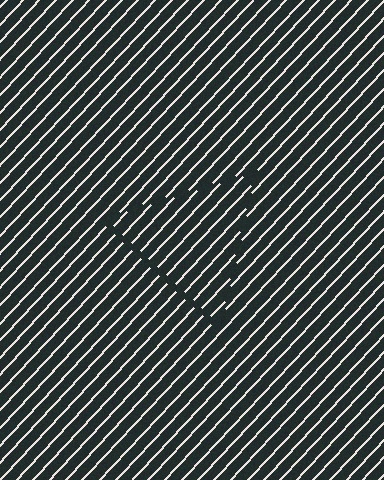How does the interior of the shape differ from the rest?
The interior of the shape contains the same grating, shifted by half a period — the contour is defined by the phase discontinuity where line-ends from the inner and outer gratings abut.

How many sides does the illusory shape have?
3 sides — the line-ends trace a triangle.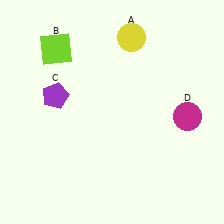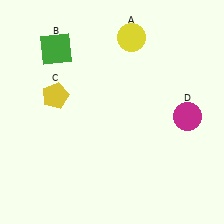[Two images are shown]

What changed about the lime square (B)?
In Image 1, B is lime. In Image 2, it changed to green.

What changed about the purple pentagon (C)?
In Image 1, C is purple. In Image 2, it changed to yellow.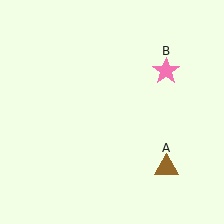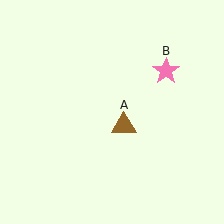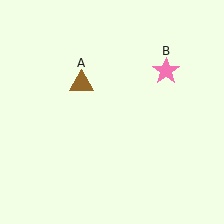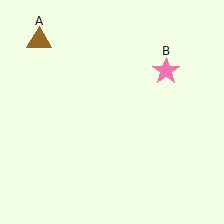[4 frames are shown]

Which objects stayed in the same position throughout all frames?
Pink star (object B) remained stationary.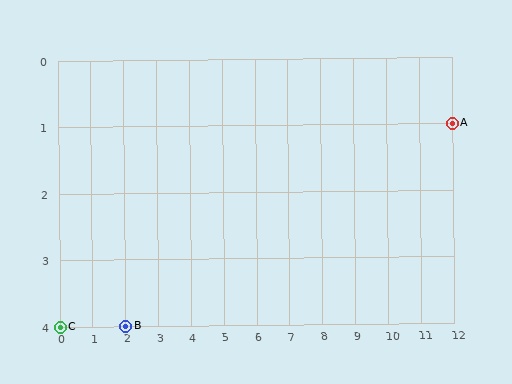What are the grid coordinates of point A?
Point A is at grid coordinates (12, 1).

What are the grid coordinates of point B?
Point B is at grid coordinates (2, 4).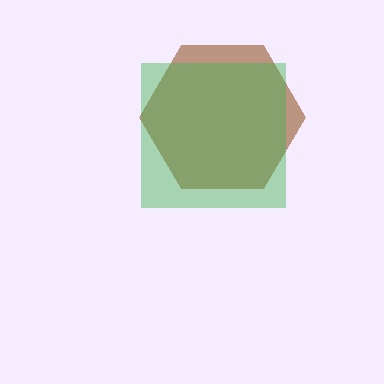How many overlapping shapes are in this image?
There are 2 overlapping shapes in the image.